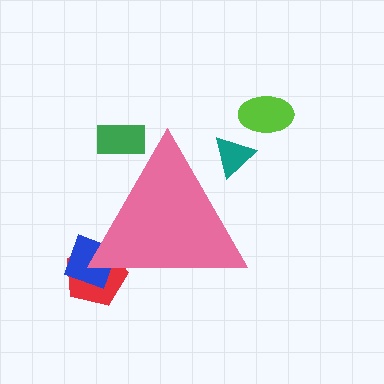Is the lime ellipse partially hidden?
No, the lime ellipse is fully visible.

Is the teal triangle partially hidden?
Yes, the teal triangle is partially hidden behind the pink triangle.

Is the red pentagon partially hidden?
Yes, the red pentagon is partially hidden behind the pink triangle.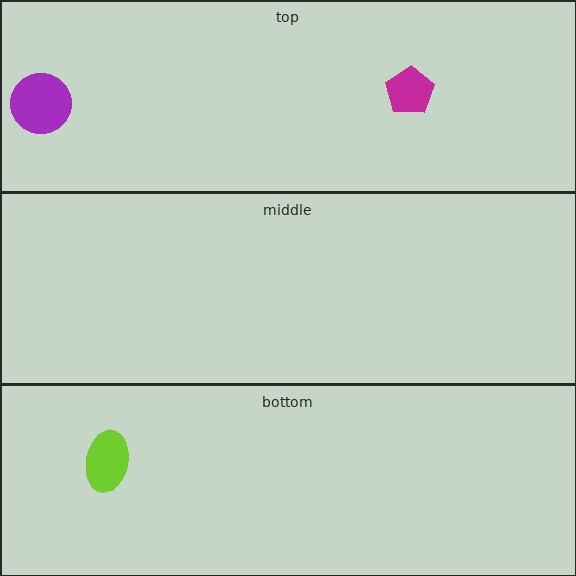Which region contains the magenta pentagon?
The top region.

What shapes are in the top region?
The purple circle, the magenta pentagon.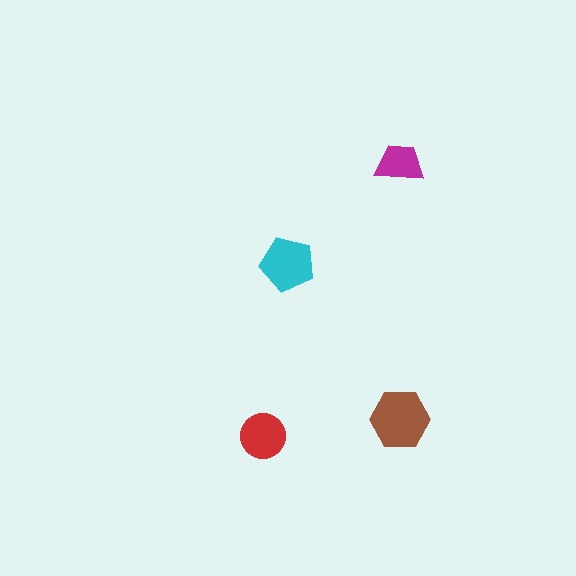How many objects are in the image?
There are 4 objects in the image.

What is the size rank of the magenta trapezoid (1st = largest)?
4th.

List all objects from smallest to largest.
The magenta trapezoid, the red circle, the cyan pentagon, the brown hexagon.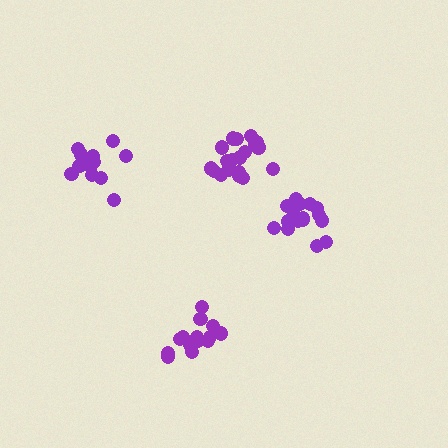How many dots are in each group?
Group 1: 15 dots, Group 2: 15 dots, Group 3: 20 dots, Group 4: 17 dots (67 total).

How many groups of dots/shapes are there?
There are 4 groups.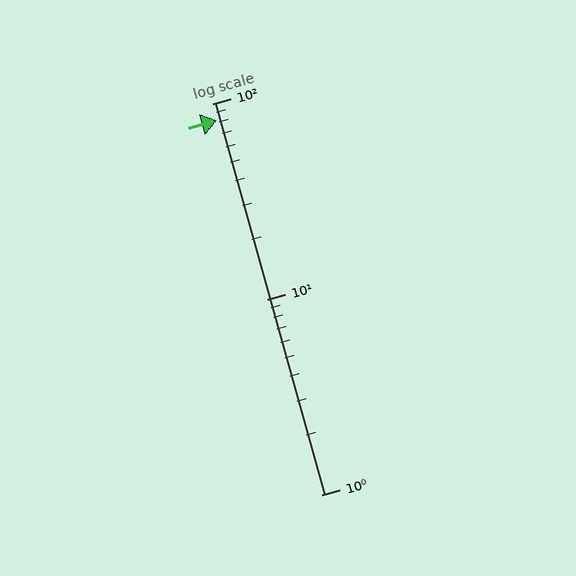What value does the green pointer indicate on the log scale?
The pointer indicates approximately 82.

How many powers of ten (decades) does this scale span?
The scale spans 2 decades, from 1 to 100.